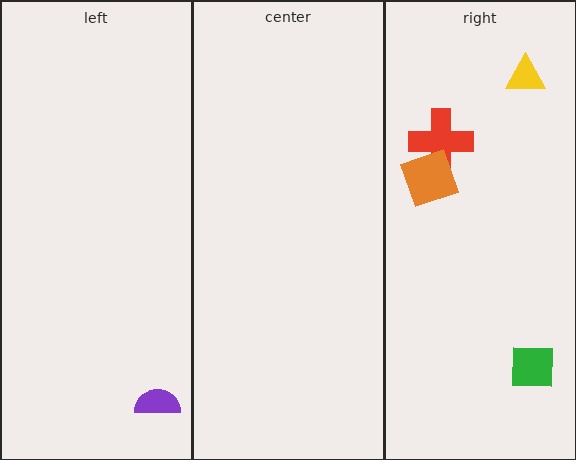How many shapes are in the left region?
1.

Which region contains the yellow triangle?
The right region.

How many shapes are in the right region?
4.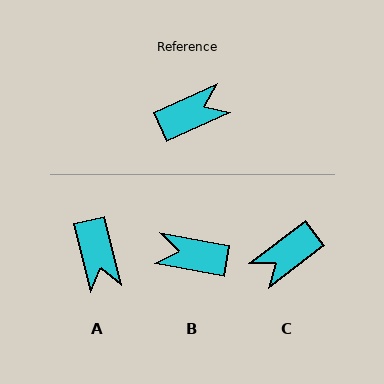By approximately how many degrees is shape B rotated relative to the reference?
Approximately 146 degrees counter-clockwise.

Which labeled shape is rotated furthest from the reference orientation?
C, about 167 degrees away.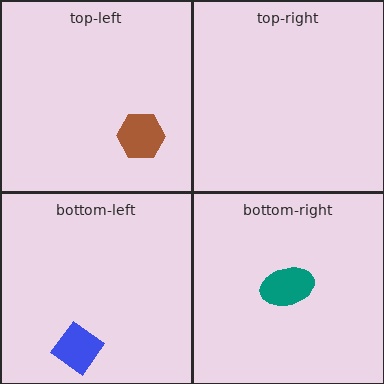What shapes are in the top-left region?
The brown hexagon.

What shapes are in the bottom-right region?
The teal ellipse.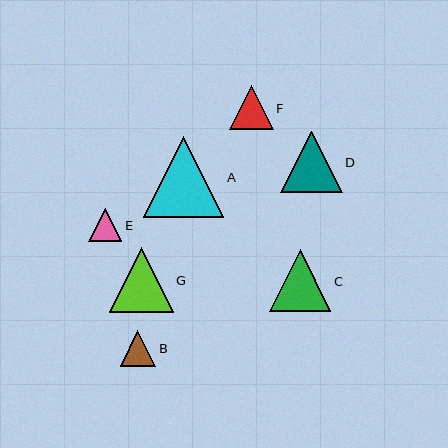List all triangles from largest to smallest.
From largest to smallest: A, G, C, D, F, B, E.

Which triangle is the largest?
Triangle A is the largest with a size of approximately 81 pixels.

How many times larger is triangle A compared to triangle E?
Triangle A is approximately 2.4 times the size of triangle E.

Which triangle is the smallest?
Triangle E is the smallest with a size of approximately 33 pixels.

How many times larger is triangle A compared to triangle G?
Triangle A is approximately 1.3 times the size of triangle G.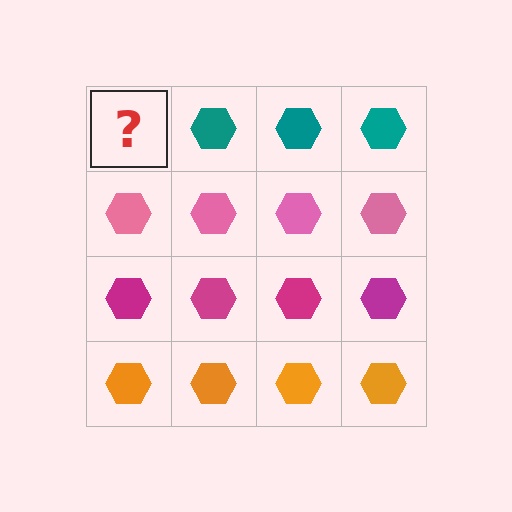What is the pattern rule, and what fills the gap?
The rule is that each row has a consistent color. The gap should be filled with a teal hexagon.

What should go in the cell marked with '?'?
The missing cell should contain a teal hexagon.